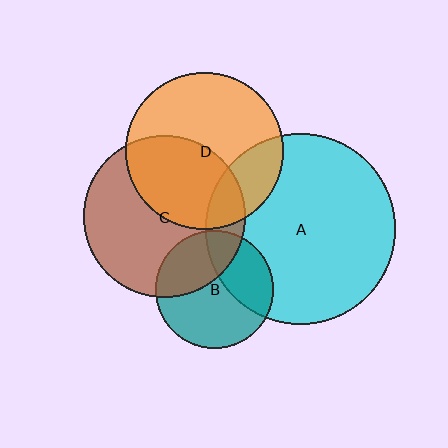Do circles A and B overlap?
Yes.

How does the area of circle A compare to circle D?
Approximately 1.5 times.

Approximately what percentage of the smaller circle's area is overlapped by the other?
Approximately 35%.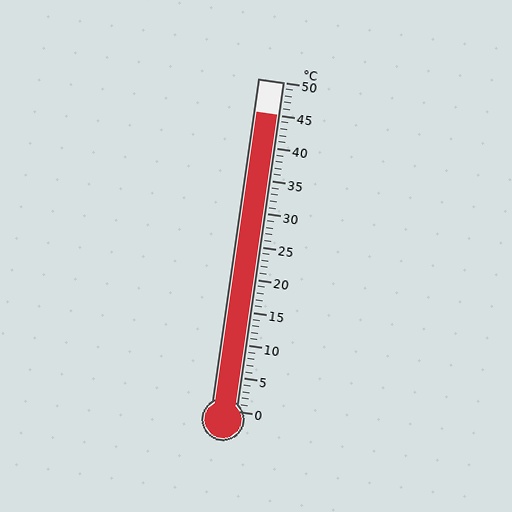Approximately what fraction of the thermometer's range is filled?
The thermometer is filled to approximately 90% of its range.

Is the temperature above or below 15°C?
The temperature is above 15°C.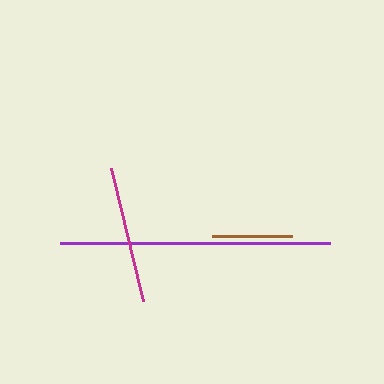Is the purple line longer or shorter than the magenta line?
The purple line is longer than the magenta line.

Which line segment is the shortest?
The brown line is the shortest at approximately 80 pixels.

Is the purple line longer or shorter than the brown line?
The purple line is longer than the brown line.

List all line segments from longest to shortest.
From longest to shortest: purple, magenta, brown.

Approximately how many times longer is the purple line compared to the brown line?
The purple line is approximately 3.4 times the length of the brown line.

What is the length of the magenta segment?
The magenta segment is approximately 137 pixels long.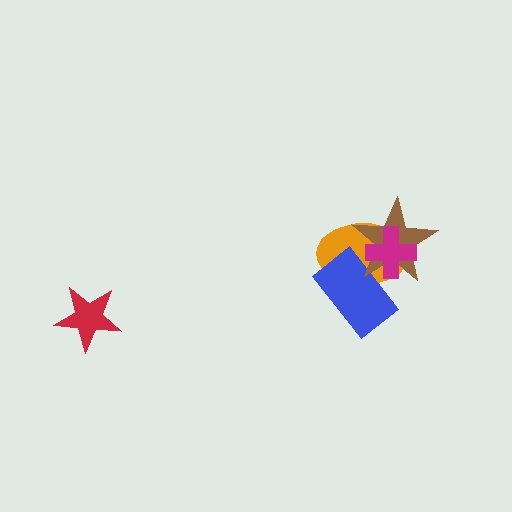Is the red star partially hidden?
No, no other shape covers it.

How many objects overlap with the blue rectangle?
3 objects overlap with the blue rectangle.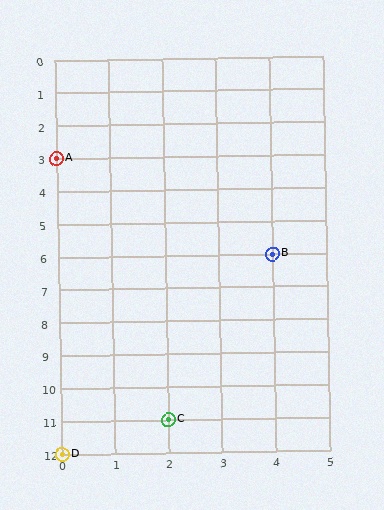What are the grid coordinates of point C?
Point C is at grid coordinates (2, 11).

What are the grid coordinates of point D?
Point D is at grid coordinates (0, 12).